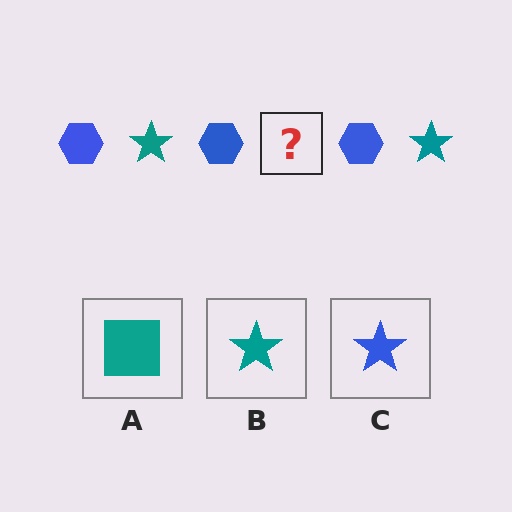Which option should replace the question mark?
Option B.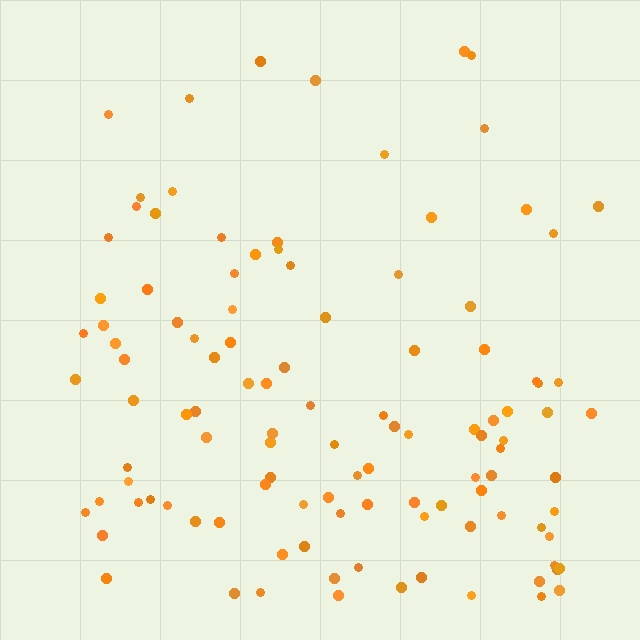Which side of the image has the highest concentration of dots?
The bottom.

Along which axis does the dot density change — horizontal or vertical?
Vertical.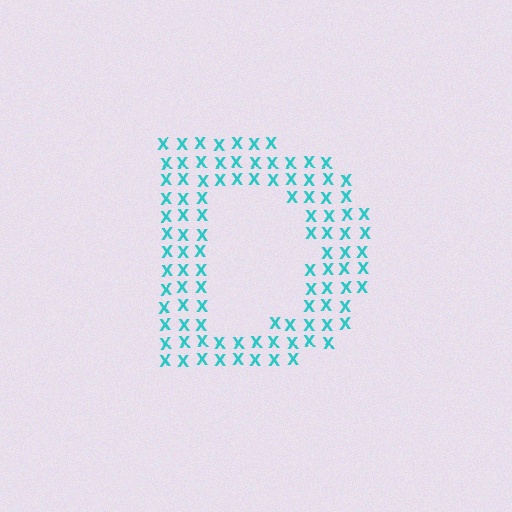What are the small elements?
The small elements are letter X's.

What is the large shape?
The large shape is the letter D.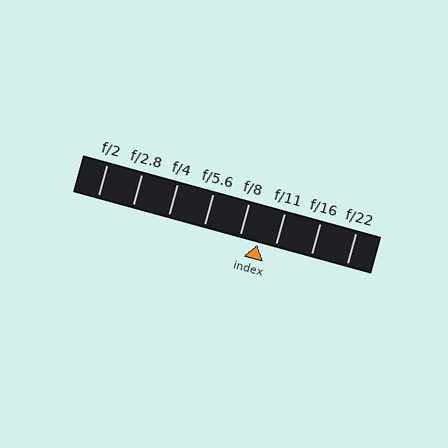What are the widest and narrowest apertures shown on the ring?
The widest aperture shown is f/2 and the narrowest is f/22.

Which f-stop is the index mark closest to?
The index mark is closest to f/11.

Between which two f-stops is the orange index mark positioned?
The index mark is between f/8 and f/11.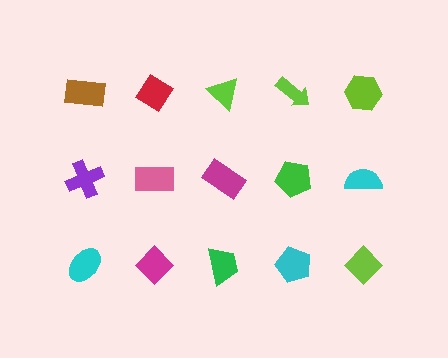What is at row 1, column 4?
A lime arrow.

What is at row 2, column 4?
A green pentagon.